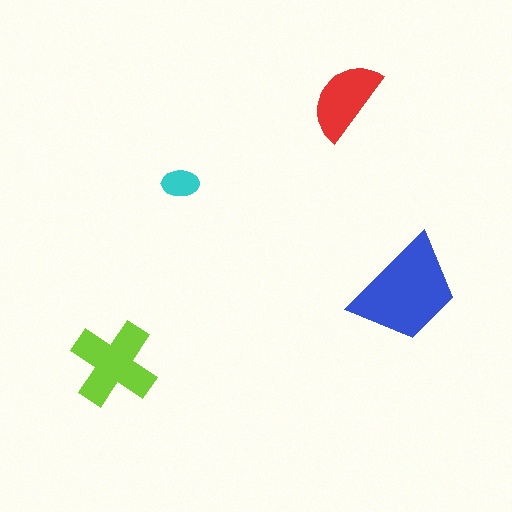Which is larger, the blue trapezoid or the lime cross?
The blue trapezoid.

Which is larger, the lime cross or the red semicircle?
The lime cross.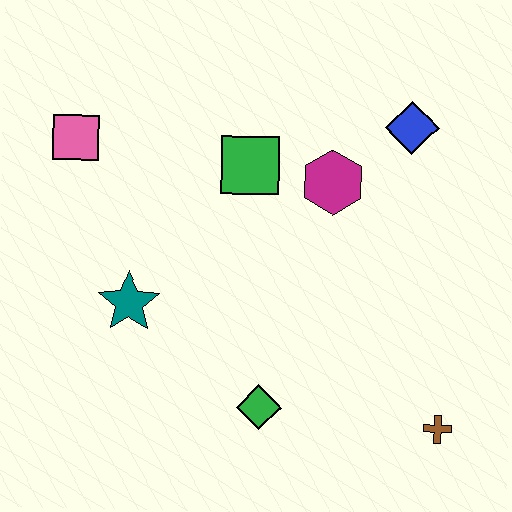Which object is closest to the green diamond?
The teal star is closest to the green diamond.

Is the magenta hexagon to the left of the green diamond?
No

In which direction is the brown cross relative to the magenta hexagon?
The brown cross is below the magenta hexagon.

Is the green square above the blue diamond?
No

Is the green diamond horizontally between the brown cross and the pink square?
Yes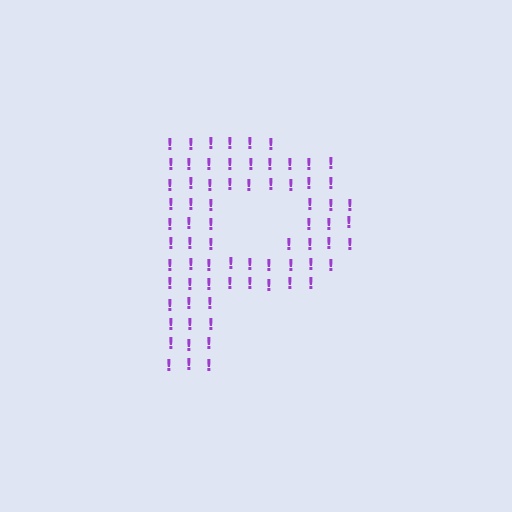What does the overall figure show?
The overall figure shows the letter P.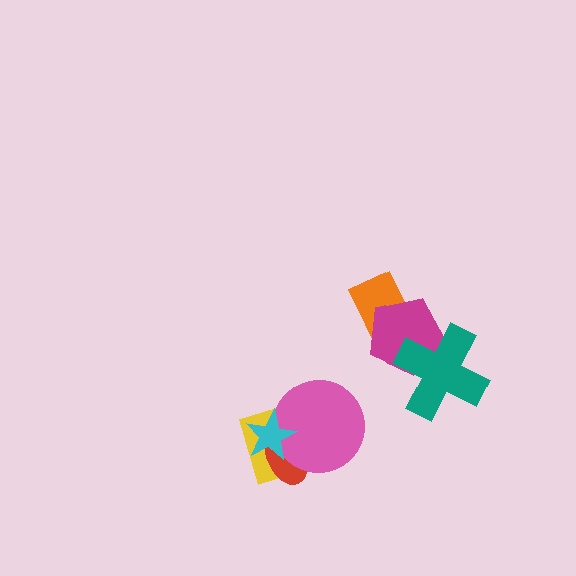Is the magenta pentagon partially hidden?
Yes, it is partially covered by another shape.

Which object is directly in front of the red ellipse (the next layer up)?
The pink circle is directly in front of the red ellipse.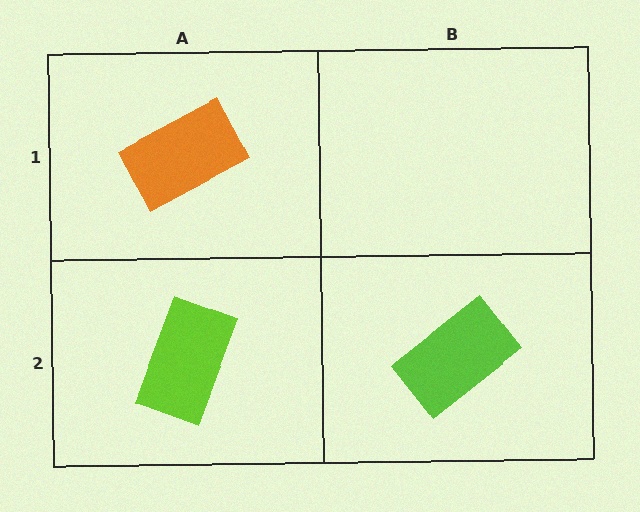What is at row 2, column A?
A lime rectangle.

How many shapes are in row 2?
2 shapes.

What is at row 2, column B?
A lime rectangle.